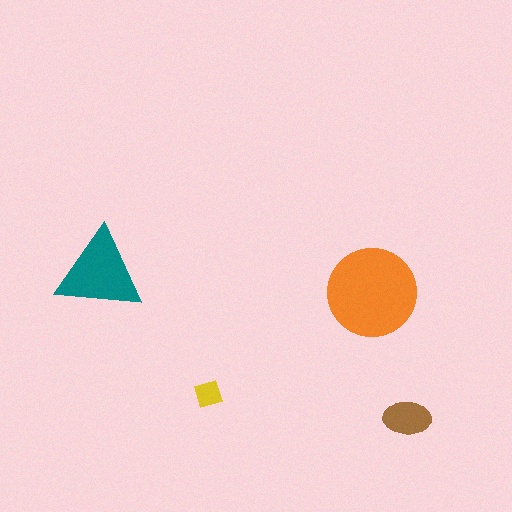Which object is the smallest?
The yellow diamond.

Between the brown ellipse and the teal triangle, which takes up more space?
The teal triangle.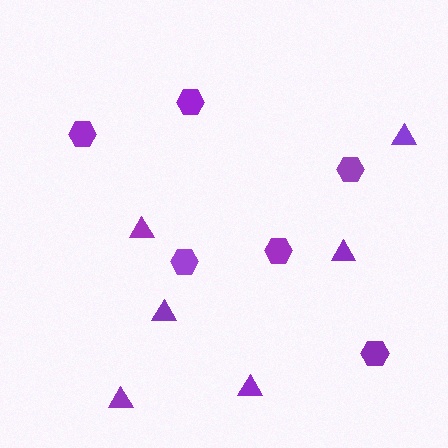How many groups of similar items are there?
There are 2 groups: one group of hexagons (6) and one group of triangles (6).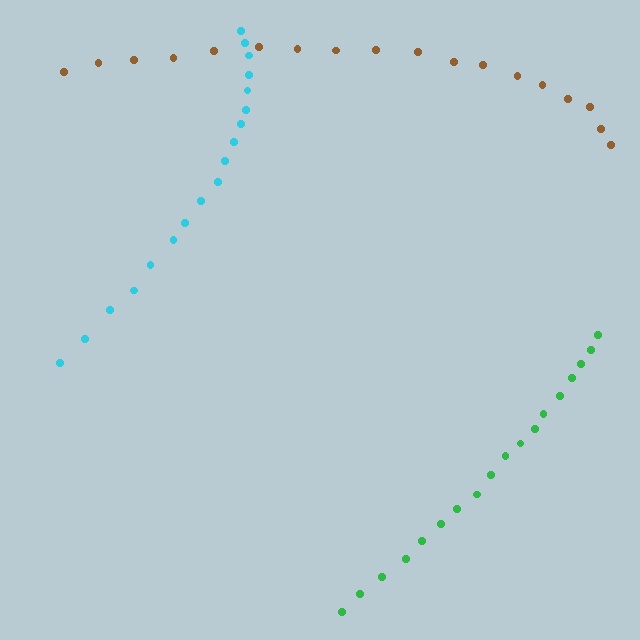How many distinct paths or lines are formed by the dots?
There are 3 distinct paths.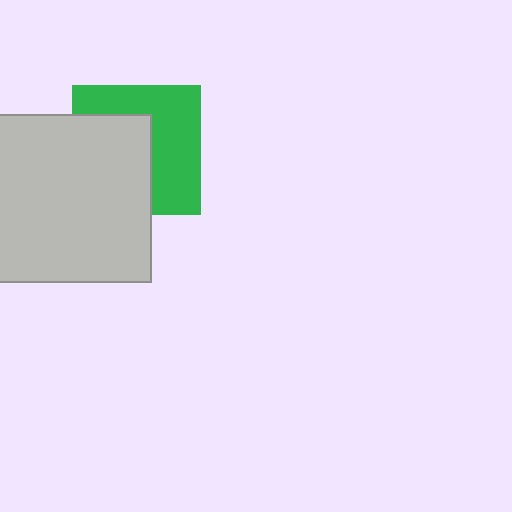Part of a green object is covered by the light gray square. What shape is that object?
It is a square.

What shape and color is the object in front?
The object in front is a light gray square.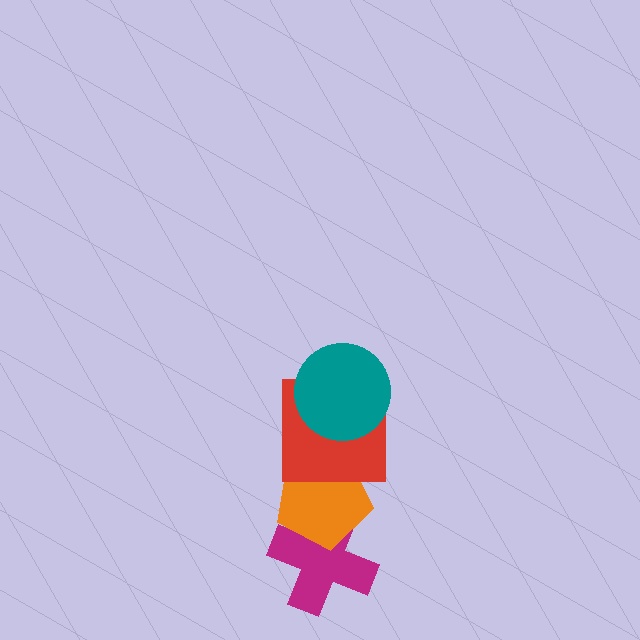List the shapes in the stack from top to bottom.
From top to bottom: the teal circle, the red square, the orange pentagon, the magenta cross.